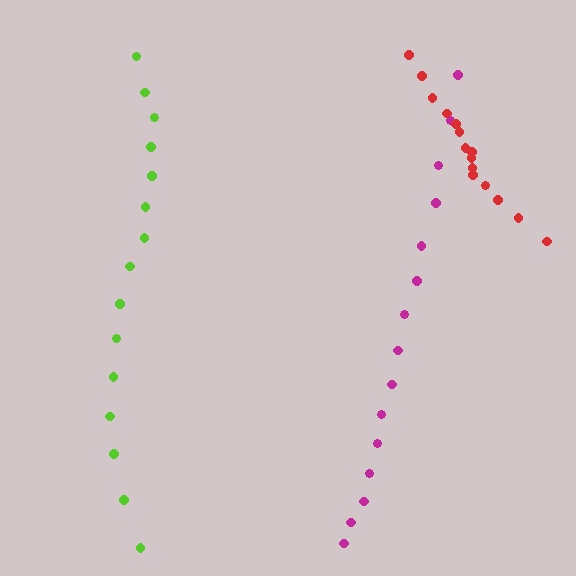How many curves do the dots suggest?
There are 3 distinct paths.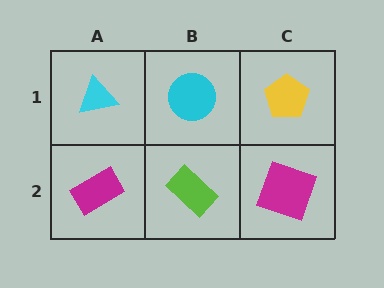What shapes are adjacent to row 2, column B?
A cyan circle (row 1, column B), a magenta rectangle (row 2, column A), a magenta square (row 2, column C).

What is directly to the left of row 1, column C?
A cyan circle.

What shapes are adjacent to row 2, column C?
A yellow pentagon (row 1, column C), a lime rectangle (row 2, column B).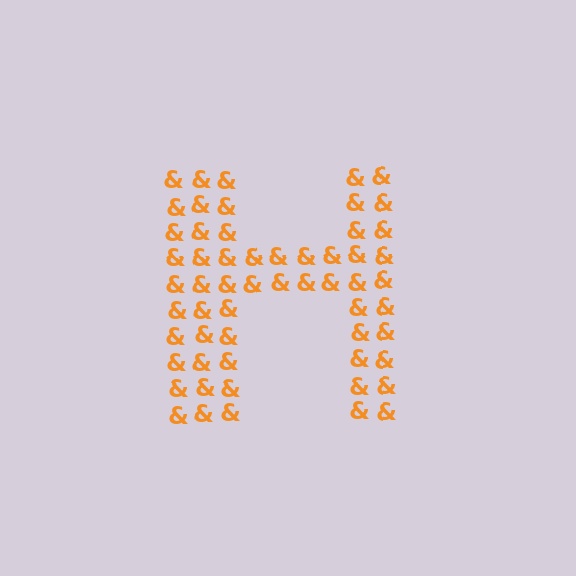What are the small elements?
The small elements are ampersands.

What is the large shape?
The large shape is the letter H.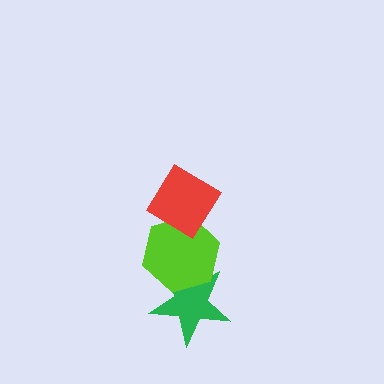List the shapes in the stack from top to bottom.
From top to bottom: the red diamond, the lime hexagon, the green star.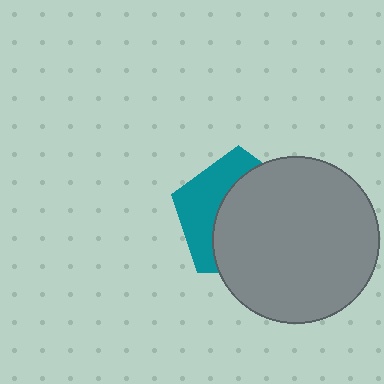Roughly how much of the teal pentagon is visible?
A small part of it is visible (roughly 37%).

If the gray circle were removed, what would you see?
You would see the complete teal pentagon.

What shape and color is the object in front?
The object in front is a gray circle.